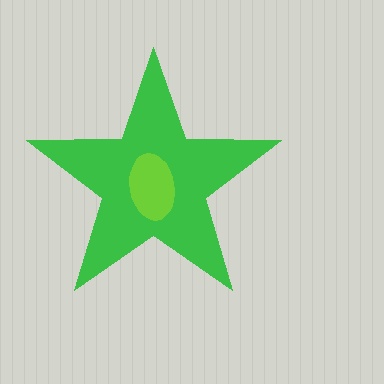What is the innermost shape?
The lime ellipse.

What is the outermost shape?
The green star.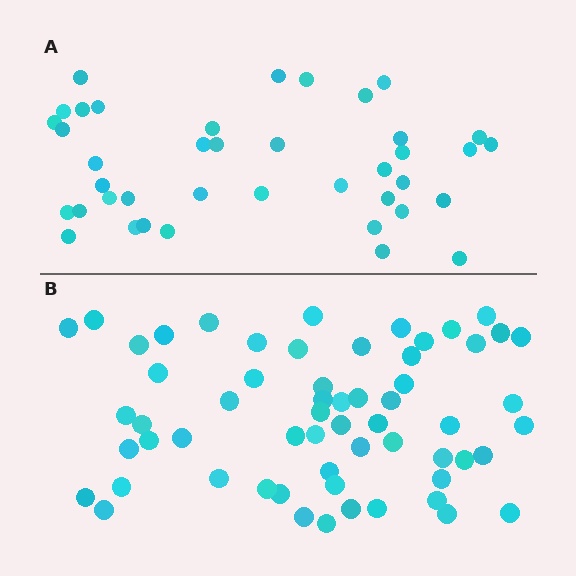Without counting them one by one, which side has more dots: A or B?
Region B (the bottom region) has more dots.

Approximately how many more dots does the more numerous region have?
Region B has approximately 20 more dots than region A.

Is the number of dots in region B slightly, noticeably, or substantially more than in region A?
Region B has substantially more. The ratio is roughly 1.5 to 1.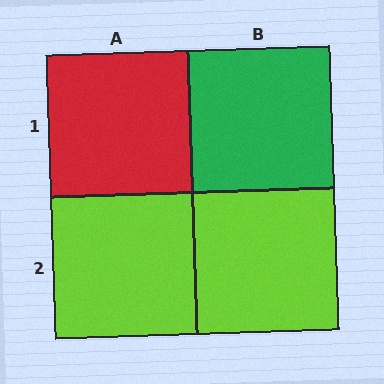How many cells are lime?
2 cells are lime.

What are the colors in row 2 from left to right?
Lime, lime.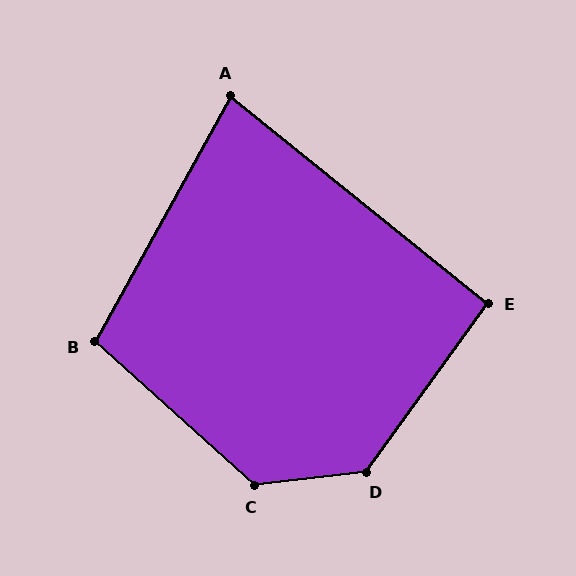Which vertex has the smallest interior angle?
A, at approximately 80 degrees.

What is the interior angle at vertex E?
Approximately 93 degrees (approximately right).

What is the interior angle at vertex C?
Approximately 131 degrees (obtuse).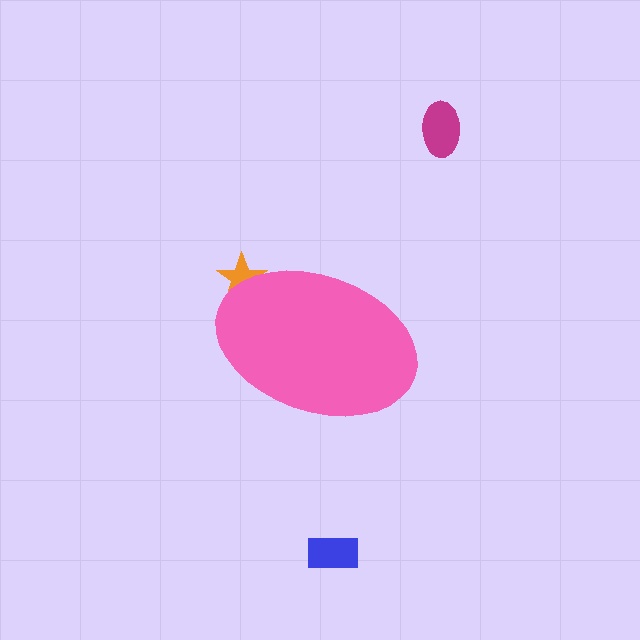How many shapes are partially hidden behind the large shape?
1 shape is partially hidden.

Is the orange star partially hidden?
Yes, the orange star is partially hidden behind the pink ellipse.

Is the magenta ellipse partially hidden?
No, the magenta ellipse is fully visible.